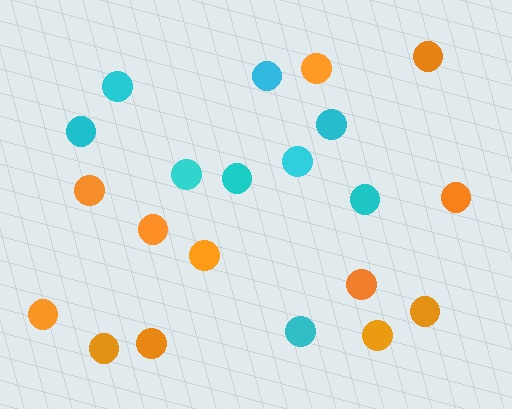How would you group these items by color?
There are 2 groups: one group of orange circles (12) and one group of cyan circles (9).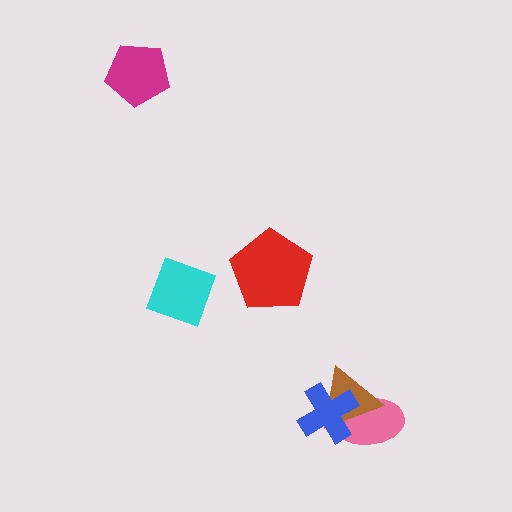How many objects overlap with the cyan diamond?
0 objects overlap with the cyan diamond.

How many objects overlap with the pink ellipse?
2 objects overlap with the pink ellipse.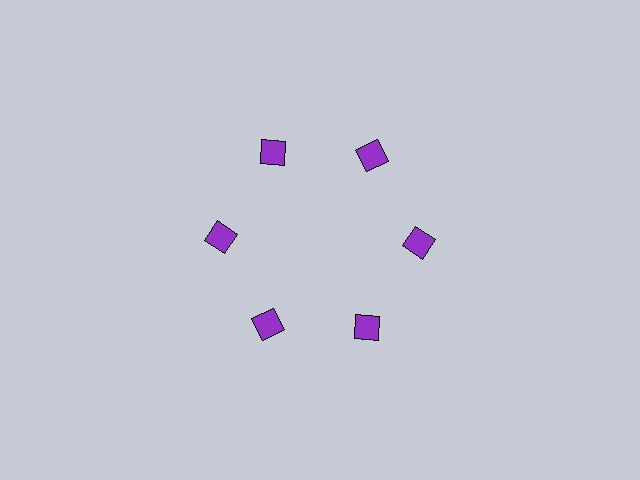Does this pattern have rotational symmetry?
Yes, this pattern has 6-fold rotational symmetry. It looks the same after rotating 60 degrees around the center.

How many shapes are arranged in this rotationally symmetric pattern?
There are 6 shapes, arranged in 6 groups of 1.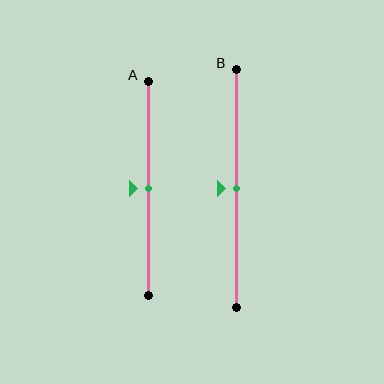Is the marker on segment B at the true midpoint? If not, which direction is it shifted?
Yes, the marker on segment B is at the true midpoint.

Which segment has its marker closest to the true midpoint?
Segment A has its marker closest to the true midpoint.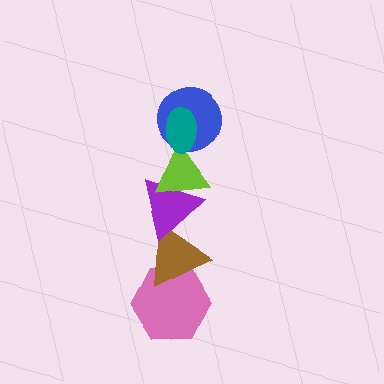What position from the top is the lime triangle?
The lime triangle is 3rd from the top.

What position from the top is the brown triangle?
The brown triangle is 5th from the top.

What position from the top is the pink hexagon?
The pink hexagon is 6th from the top.